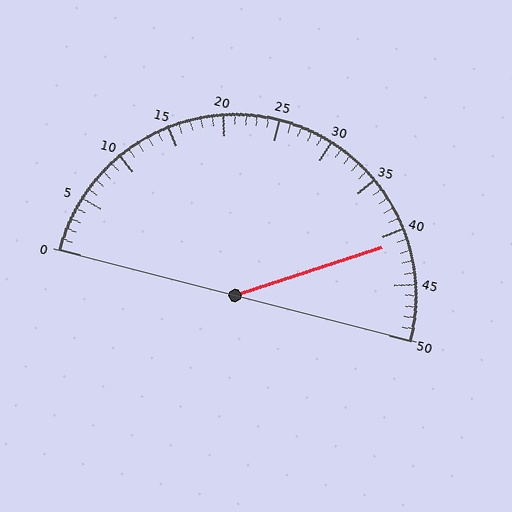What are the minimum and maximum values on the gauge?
The gauge ranges from 0 to 50.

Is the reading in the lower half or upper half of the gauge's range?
The reading is in the upper half of the range (0 to 50).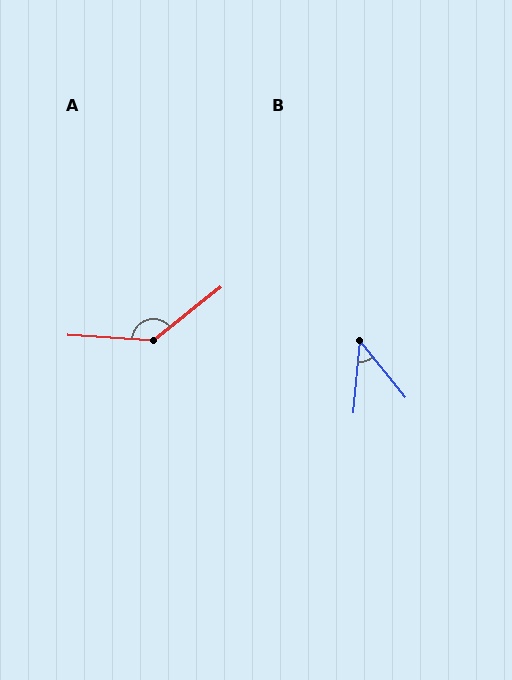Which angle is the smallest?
B, at approximately 43 degrees.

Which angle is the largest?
A, at approximately 138 degrees.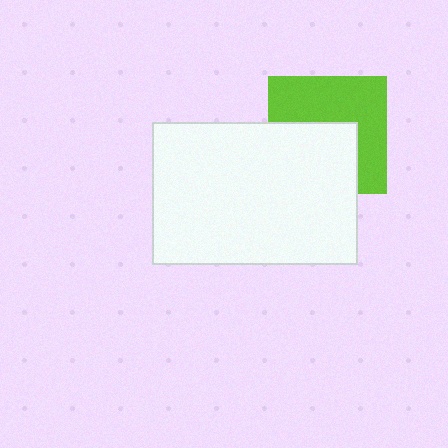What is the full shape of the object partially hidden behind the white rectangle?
The partially hidden object is a lime square.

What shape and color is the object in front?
The object in front is a white rectangle.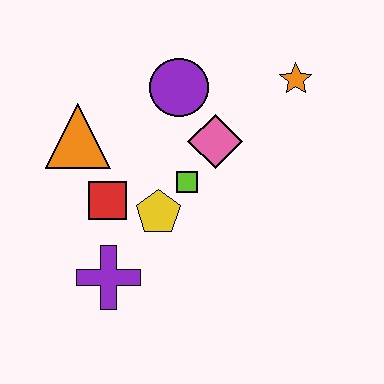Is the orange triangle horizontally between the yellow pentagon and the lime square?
No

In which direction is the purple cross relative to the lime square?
The purple cross is below the lime square.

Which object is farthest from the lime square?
The orange star is farthest from the lime square.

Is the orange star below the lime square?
No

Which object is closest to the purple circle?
The pink diamond is closest to the purple circle.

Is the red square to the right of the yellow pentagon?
No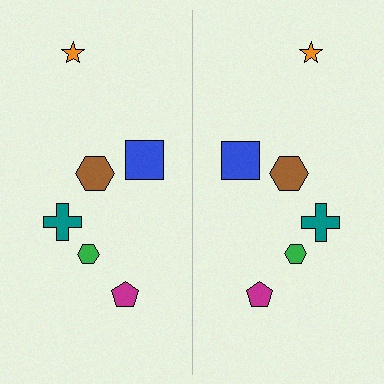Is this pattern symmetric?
Yes, this pattern has bilateral (reflection) symmetry.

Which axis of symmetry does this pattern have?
The pattern has a vertical axis of symmetry running through the center of the image.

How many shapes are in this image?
There are 12 shapes in this image.